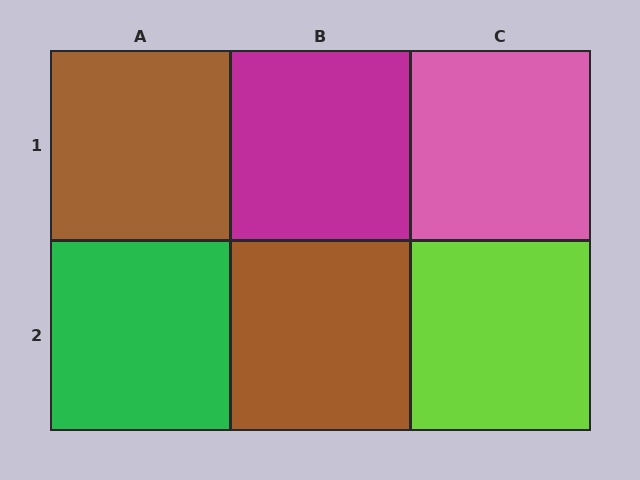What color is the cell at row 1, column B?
Magenta.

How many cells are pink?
1 cell is pink.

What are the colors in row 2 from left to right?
Green, brown, lime.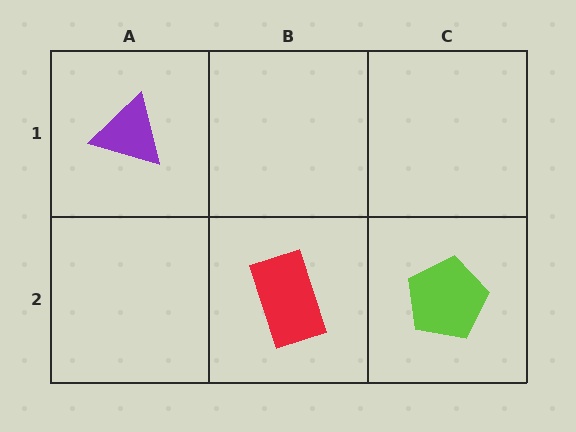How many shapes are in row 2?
2 shapes.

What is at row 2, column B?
A red rectangle.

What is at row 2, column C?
A lime pentagon.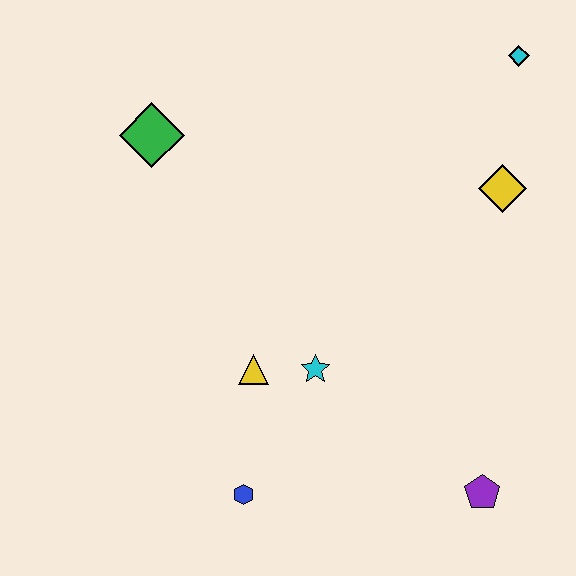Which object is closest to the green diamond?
The yellow triangle is closest to the green diamond.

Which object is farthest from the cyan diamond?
The blue hexagon is farthest from the cyan diamond.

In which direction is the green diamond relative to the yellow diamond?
The green diamond is to the left of the yellow diamond.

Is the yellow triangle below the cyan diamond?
Yes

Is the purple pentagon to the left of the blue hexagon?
No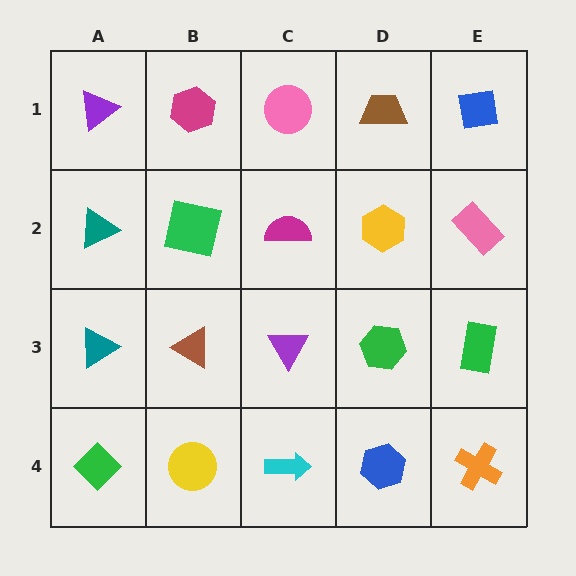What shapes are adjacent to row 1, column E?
A pink rectangle (row 2, column E), a brown trapezoid (row 1, column D).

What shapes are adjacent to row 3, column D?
A yellow hexagon (row 2, column D), a blue hexagon (row 4, column D), a purple triangle (row 3, column C), a green rectangle (row 3, column E).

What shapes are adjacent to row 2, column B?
A magenta hexagon (row 1, column B), a brown triangle (row 3, column B), a teal triangle (row 2, column A), a magenta semicircle (row 2, column C).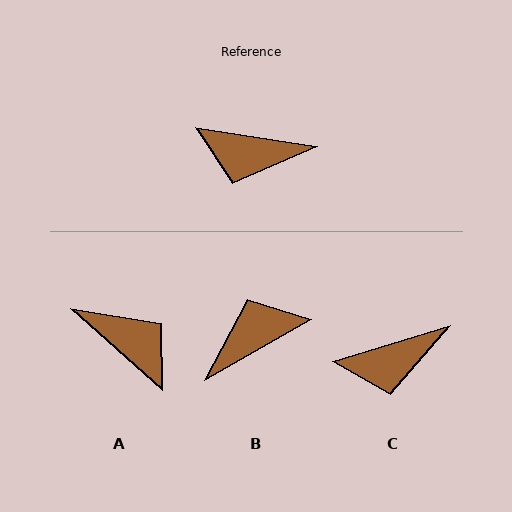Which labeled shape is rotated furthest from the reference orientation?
A, about 147 degrees away.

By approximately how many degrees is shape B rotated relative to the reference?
Approximately 142 degrees clockwise.